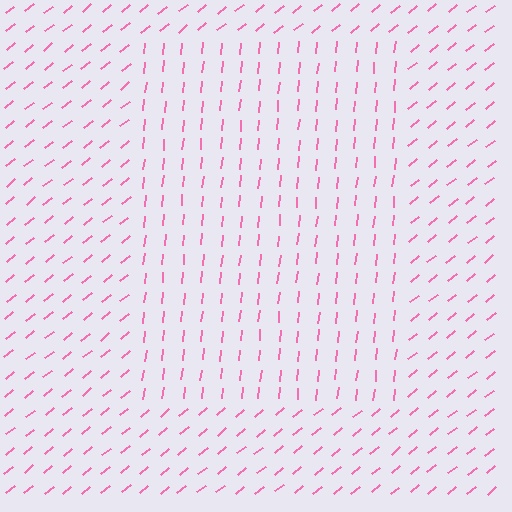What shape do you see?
I see a rectangle.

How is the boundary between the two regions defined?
The boundary is defined purely by a change in line orientation (approximately 45 degrees difference). All lines are the same color and thickness.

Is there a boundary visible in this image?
Yes, there is a texture boundary formed by a change in line orientation.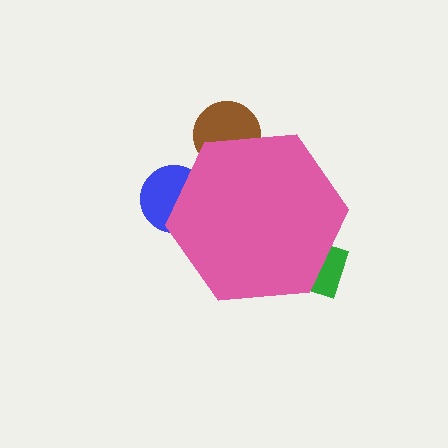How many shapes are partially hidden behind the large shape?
3 shapes are partially hidden.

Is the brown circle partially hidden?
Yes, the brown circle is partially hidden behind the pink hexagon.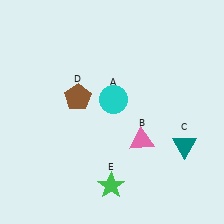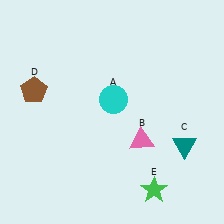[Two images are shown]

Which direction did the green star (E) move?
The green star (E) moved right.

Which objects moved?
The objects that moved are: the brown pentagon (D), the green star (E).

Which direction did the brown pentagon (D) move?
The brown pentagon (D) moved left.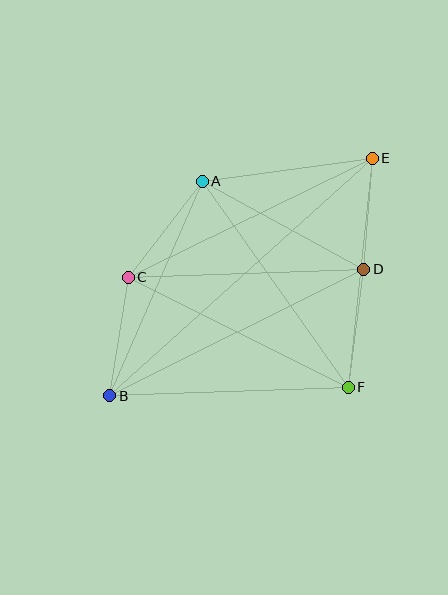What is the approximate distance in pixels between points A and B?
The distance between A and B is approximately 234 pixels.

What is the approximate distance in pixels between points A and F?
The distance between A and F is approximately 253 pixels.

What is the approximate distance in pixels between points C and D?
The distance between C and D is approximately 236 pixels.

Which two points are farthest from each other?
Points B and E are farthest from each other.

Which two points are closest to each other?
Points D and E are closest to each other.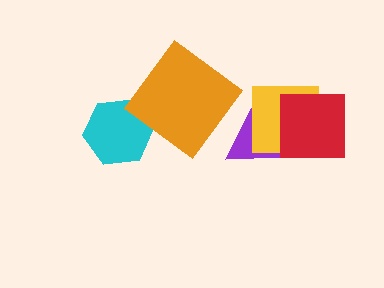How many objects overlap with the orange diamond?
0 objects overlap with the orange diamond.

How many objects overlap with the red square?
1 object overlaps with the red square.